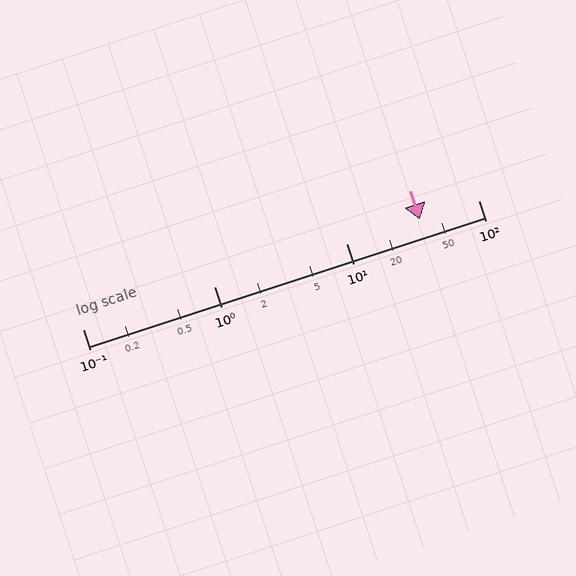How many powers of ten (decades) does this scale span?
The scale spans 3 decades, from 0.1 to 100.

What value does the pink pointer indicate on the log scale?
The pointer indicates approximately 36.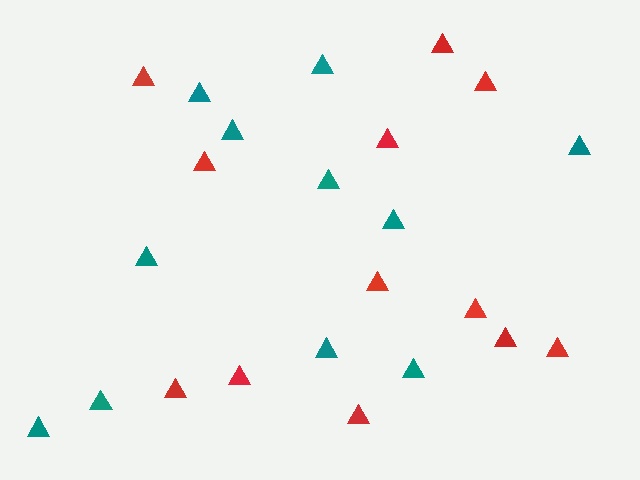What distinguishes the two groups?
There are 2 groups: one group of red triangles (12) and one group of teal triangles (11).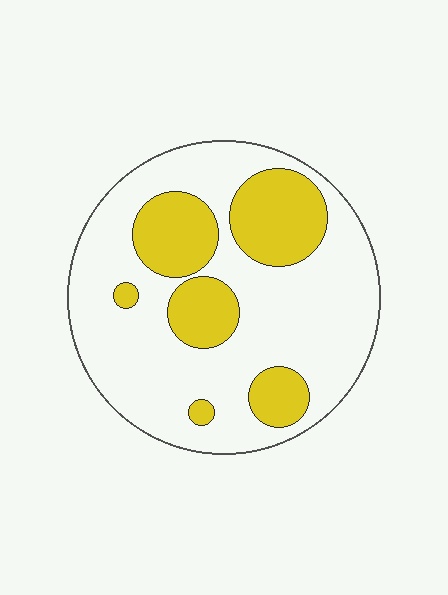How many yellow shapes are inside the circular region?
6.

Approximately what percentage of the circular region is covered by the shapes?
Approximately 30%.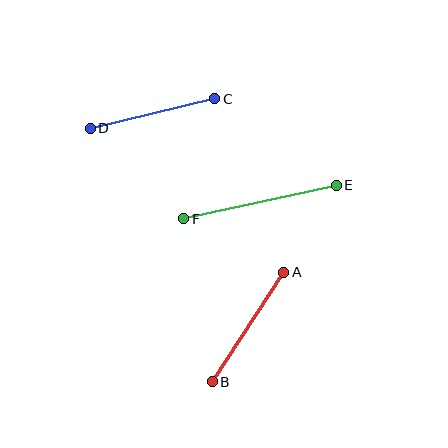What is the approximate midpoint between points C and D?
The midpoint is at approximately (153, 113) pixels.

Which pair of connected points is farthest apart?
Points E and F are farthest apart.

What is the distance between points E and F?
The distance is approximately 156 pixels.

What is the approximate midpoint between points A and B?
The midpoint is at approximately (248, 327) pixels.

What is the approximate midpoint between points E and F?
The midpoint is at approximately (260, 202) pixels.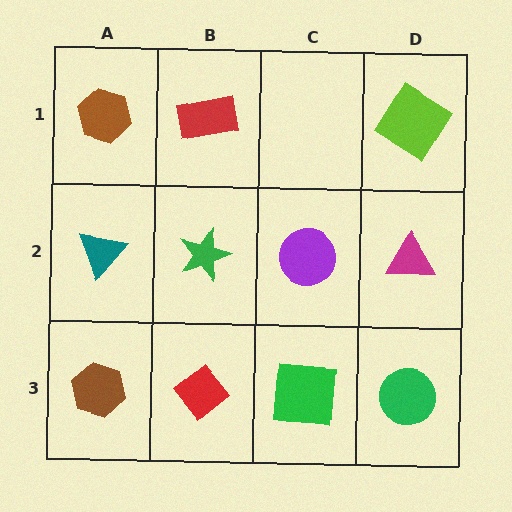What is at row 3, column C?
A green square.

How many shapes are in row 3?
4 shapes.